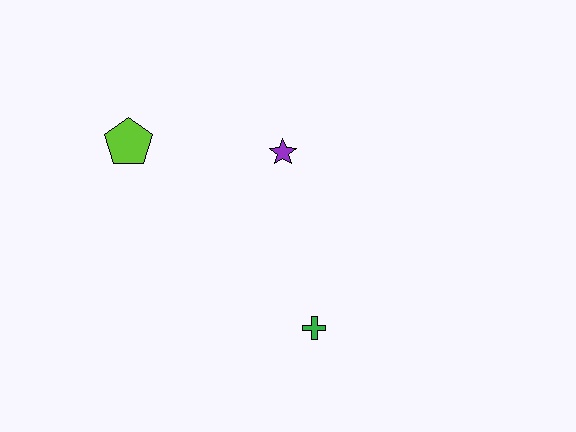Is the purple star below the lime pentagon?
Yes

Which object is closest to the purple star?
The lime pentagon is closest to the purple star.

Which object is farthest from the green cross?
The lime pentagon is farthest from the green cross.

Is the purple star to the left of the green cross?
Yes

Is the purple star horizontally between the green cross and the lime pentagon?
Yes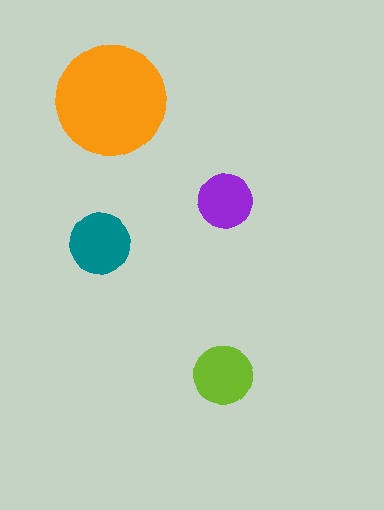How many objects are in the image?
There are 4 objects in the image.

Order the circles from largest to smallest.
the orange one, the teal one, the lime one, the purple one.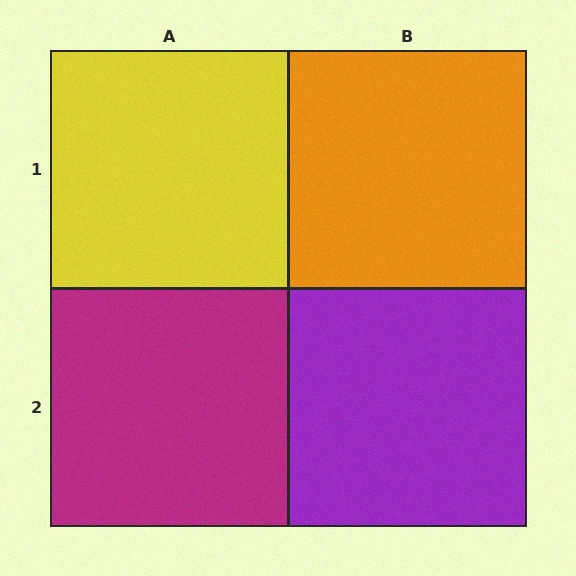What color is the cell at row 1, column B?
Orange.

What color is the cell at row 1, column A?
Yellow.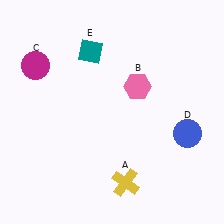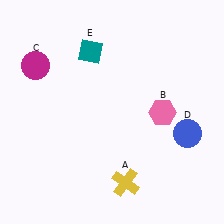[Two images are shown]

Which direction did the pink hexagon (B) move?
The pink hexagon (B) moved down.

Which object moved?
The pink hexagon (B) moved down.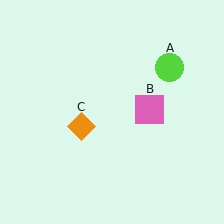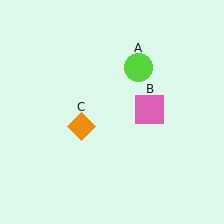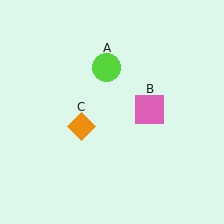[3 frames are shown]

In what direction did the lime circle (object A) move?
The lime circle (object A) moved left.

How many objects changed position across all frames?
1 object changed position: lime circle (object A).